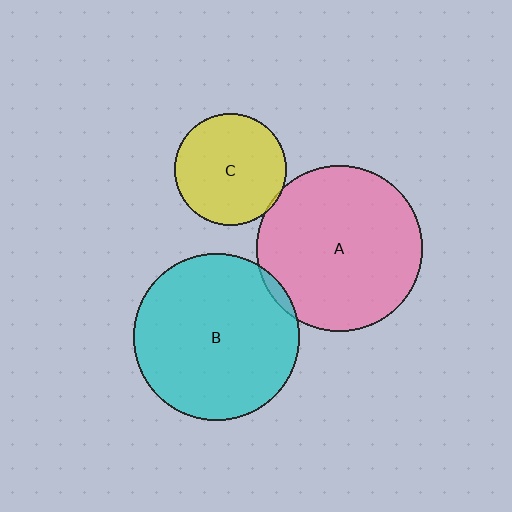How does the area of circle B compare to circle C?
Approximately 2.2 times.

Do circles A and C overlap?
Yes.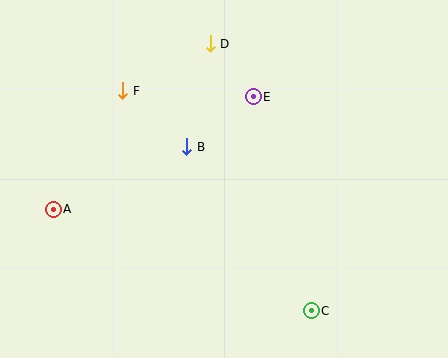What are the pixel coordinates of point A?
Point A is at (53, 209).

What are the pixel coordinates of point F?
Point F is at (123, 91).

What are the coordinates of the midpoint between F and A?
The midpoint between F and A is at (88, 150).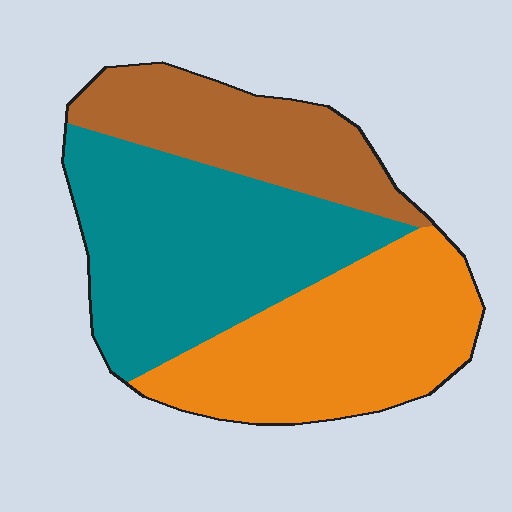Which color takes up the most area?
Teal, at roughly 40%.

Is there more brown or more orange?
Orange.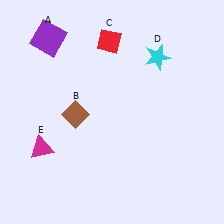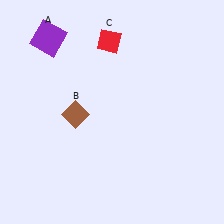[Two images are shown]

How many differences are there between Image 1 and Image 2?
There are 2 differences between the two images.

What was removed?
The magenta triangle (E), the cyan star (D) were removed in Image 2.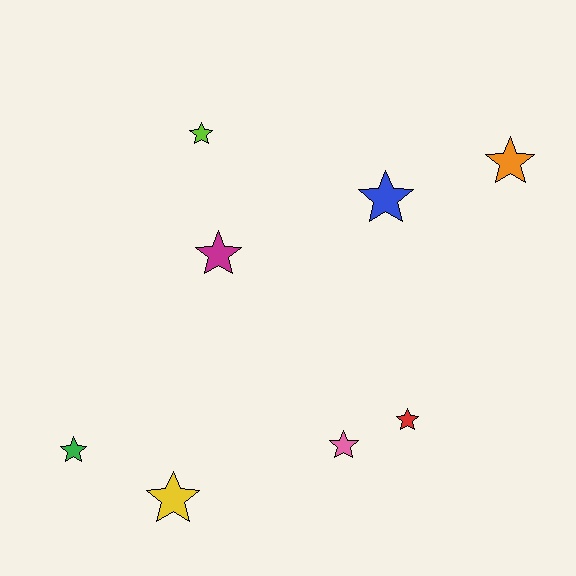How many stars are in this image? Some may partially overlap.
There are 8 stars.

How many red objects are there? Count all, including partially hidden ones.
There is 1 red object.